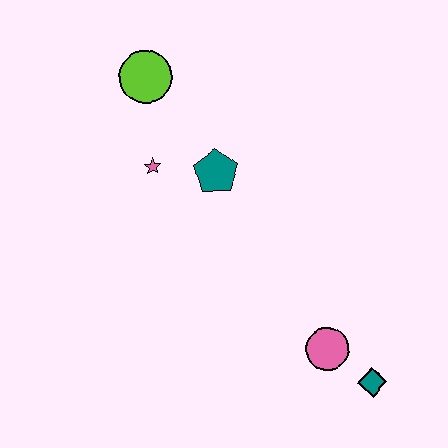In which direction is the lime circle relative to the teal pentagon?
The lime circle is above the teal pentagon.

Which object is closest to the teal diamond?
The pink circle is closest to the teal diamond.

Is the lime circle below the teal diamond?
No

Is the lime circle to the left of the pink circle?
Yes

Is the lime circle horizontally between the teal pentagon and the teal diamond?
No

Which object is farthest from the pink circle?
The lime circle is farthest from the pink circle.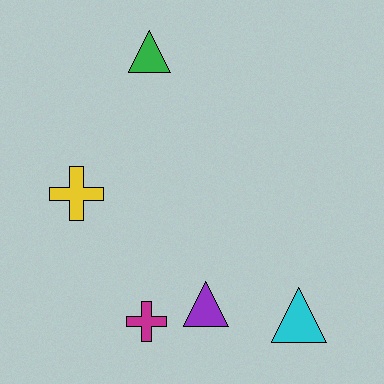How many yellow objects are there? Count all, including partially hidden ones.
There is 1 yellow object.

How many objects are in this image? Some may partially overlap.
There are 5 objects.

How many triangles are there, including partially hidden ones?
There are 3 triangles.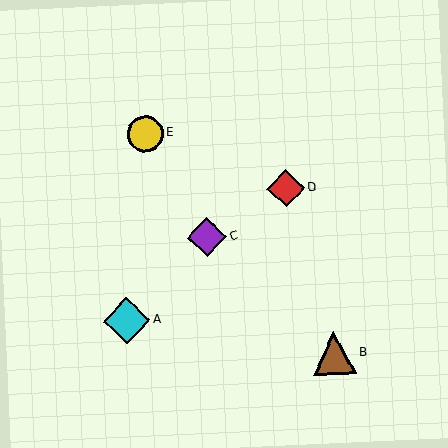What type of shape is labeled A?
Shape A is a cyan diamond.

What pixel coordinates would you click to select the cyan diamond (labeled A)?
Click at (127, 321) to select the cyan diamond A.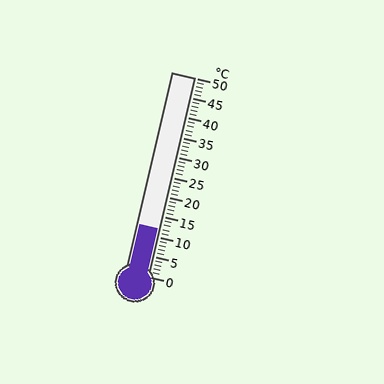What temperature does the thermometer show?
The thermometer shows approximately 12°C.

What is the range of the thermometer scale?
The thermometer scale ranges from 0°C to 50°C.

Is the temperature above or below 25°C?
The temperature is below 25°C.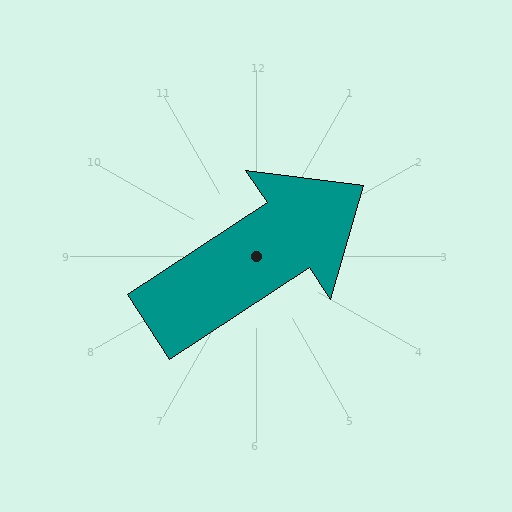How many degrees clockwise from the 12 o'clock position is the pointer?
Approximately 57 degrees.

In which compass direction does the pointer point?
Northeast.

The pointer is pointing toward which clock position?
Roughly 2 o'clock.